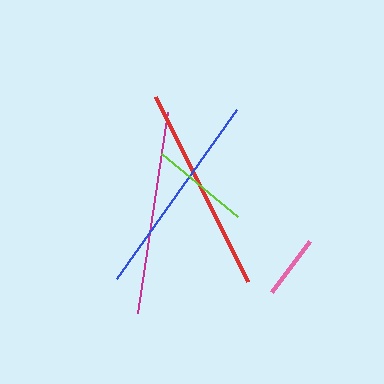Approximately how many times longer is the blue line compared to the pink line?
The blue line is approximately 3.2 times the length of the pink line.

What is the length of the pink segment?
The pink segment is approximately 64 pixels long.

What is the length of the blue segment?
The blue segment is approximately 207 pixels long.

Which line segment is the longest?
The blue line is the longest at approximately 207 pixels.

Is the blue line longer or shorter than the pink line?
The blue line is longer than the pink line.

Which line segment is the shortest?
The pink line is the shortest at approximately 64 pixels.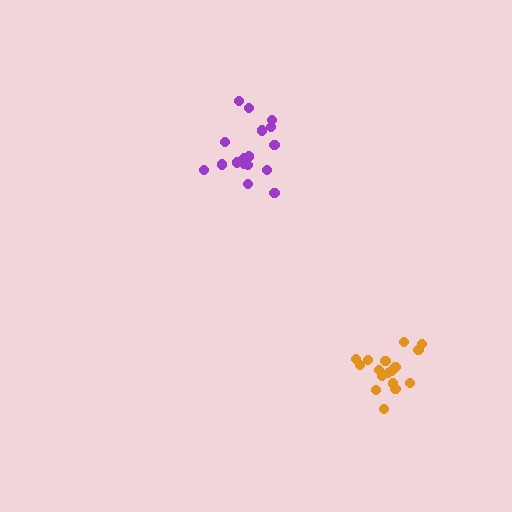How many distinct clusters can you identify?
There are 2 distinct clusters.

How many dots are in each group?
Group 1: 17 dots, Group 2: 17 dots (34 total).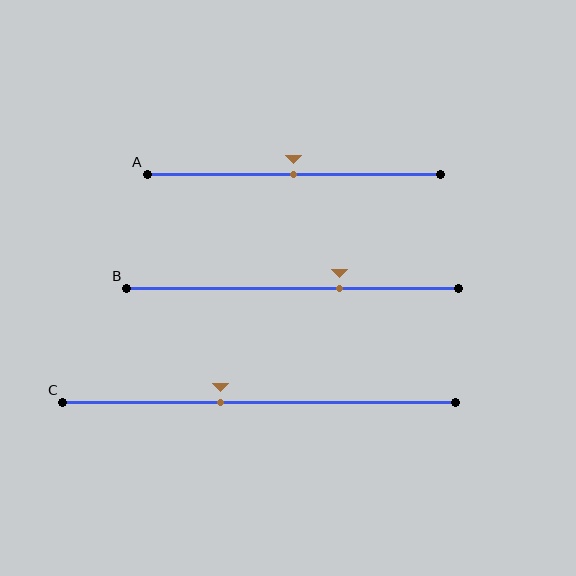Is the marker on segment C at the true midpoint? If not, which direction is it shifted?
No, the marker on segment C is shifted to the left by about 10% of the segment length.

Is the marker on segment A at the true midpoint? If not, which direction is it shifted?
Yes, the marker on segment A is at the true midpoint.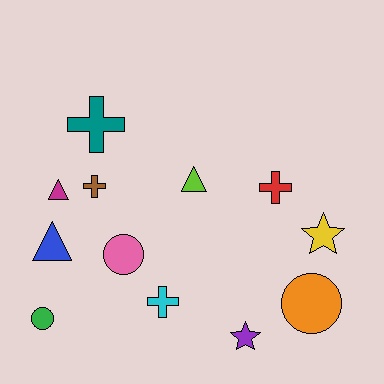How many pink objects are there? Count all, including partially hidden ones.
There is 1 pink object.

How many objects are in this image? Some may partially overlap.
There are 12 objects.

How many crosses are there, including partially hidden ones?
There are 4 crosses.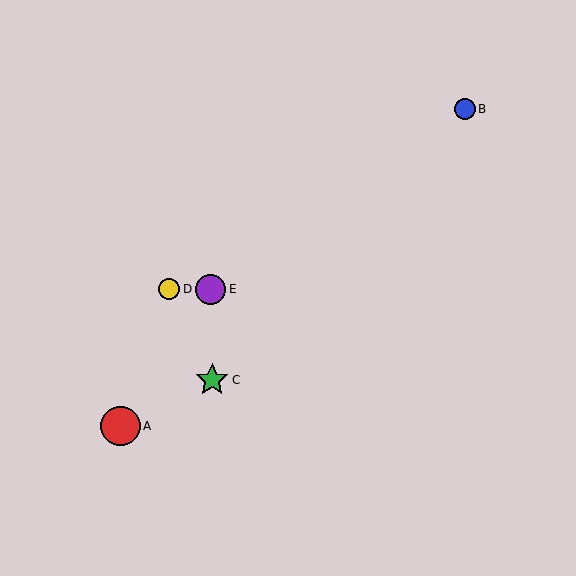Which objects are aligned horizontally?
Objects D, E are aligned horizontally.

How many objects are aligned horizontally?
2 objects (D, E) are aligned horizontally.